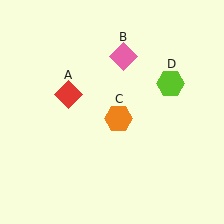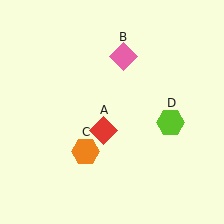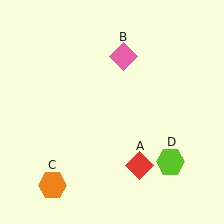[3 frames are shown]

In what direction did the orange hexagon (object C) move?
The orange hexagon (object C) moved down and to the left.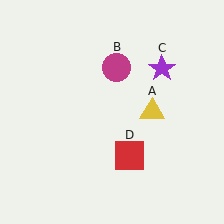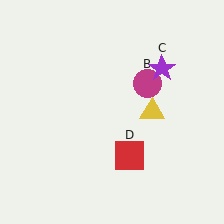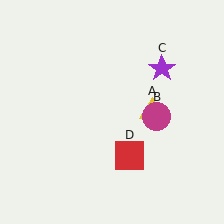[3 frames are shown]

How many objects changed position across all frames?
1 object changed position: magenta circle (object B).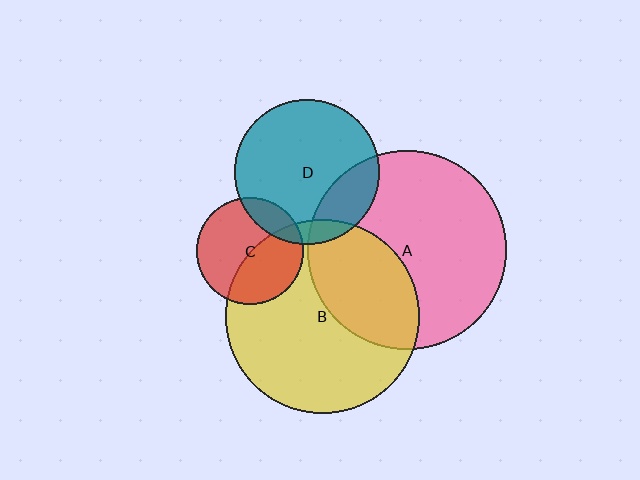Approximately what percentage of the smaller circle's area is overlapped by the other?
Approximately 20%.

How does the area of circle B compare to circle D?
Approximately 1.8 times.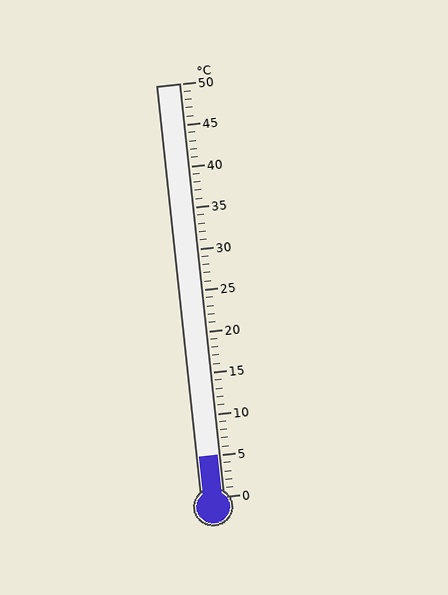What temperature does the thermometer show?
The thermometer shows approximately 5°C.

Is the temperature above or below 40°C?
The temperature is below 40°C.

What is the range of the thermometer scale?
The thermometer scale ranges from 0°C to 50°C.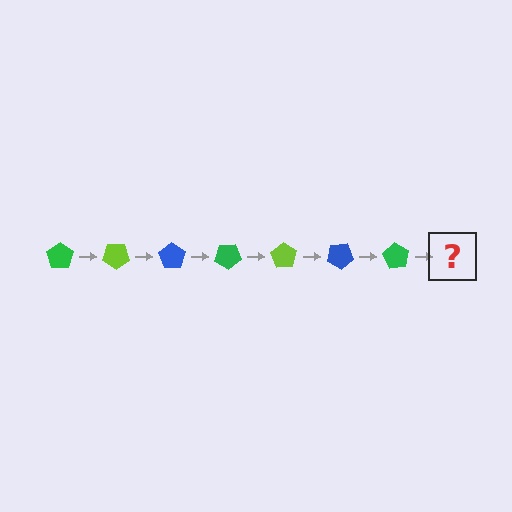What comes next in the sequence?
The next element should be a lime pentagon, rotated 245 degrees from the start.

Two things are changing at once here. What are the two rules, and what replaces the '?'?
The two rules are that it rotates 35 degrees each step and the color cycles through green, lime, and blue. The '?' should be a lime pentagon, rotated 245 degrees from the start.